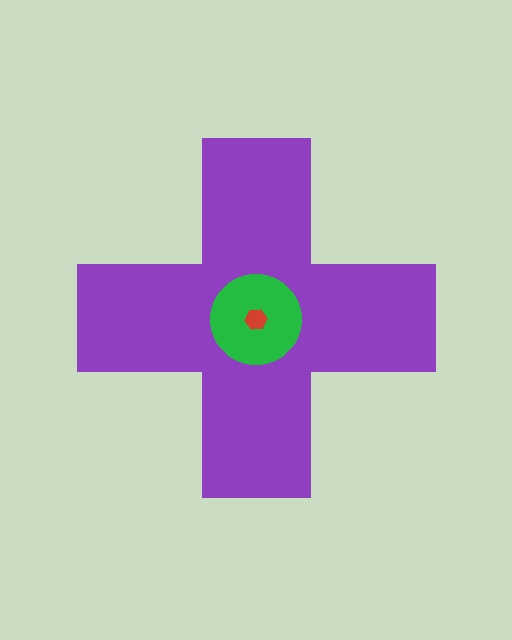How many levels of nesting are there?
3.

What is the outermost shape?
The purple cross.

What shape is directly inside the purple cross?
The green circle.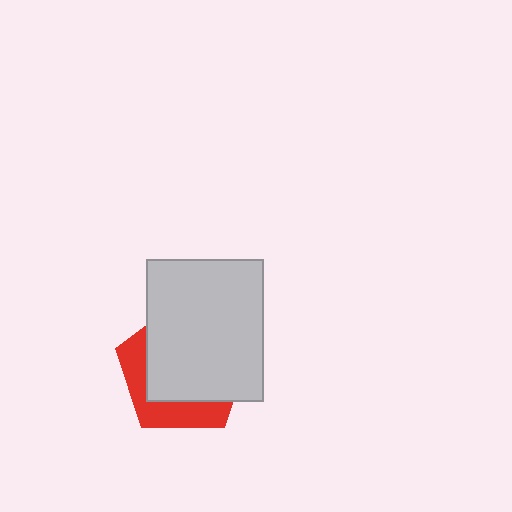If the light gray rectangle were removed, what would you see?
You would see the complete red pentagon.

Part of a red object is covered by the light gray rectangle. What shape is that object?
It is a pentagon.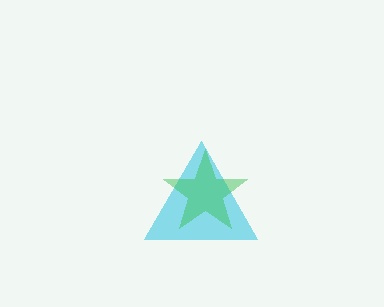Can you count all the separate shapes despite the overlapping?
Yes, there are 2 separate shapes.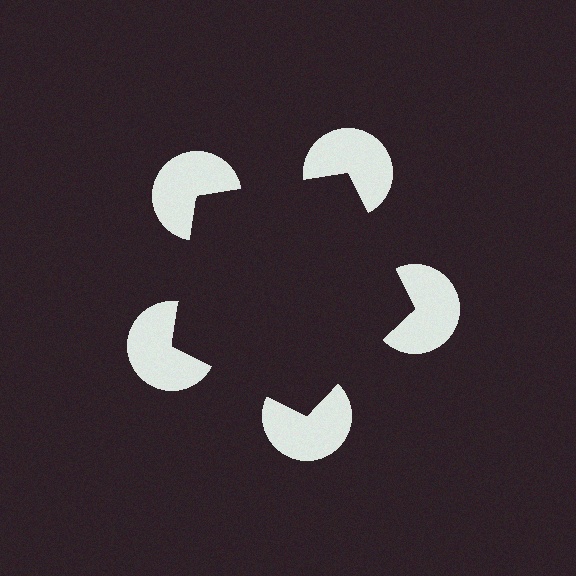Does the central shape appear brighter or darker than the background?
It typically appears slightly darker than the background, even though no actual brightness change is drawn.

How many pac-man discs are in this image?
There are 5 — one at each vertex of the illusory pentagon.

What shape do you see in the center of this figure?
An illusory pentagon — its edges are inferred from the aligned wedge cuts in the pac-man discs, not physically drawn.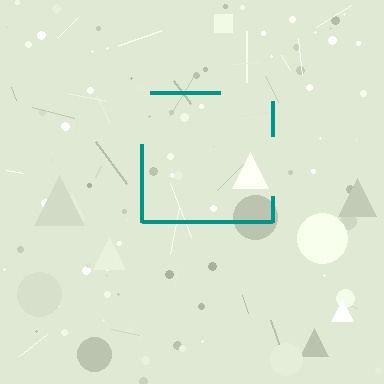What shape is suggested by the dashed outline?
The dashed outline suggests a square.